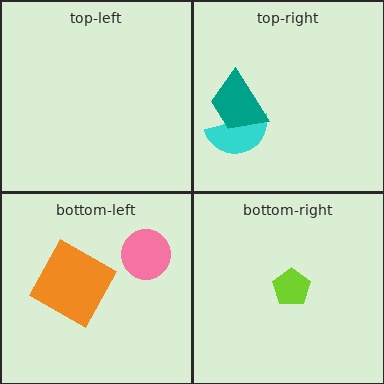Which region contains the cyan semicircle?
The top-right region.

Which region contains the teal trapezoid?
The top-right region.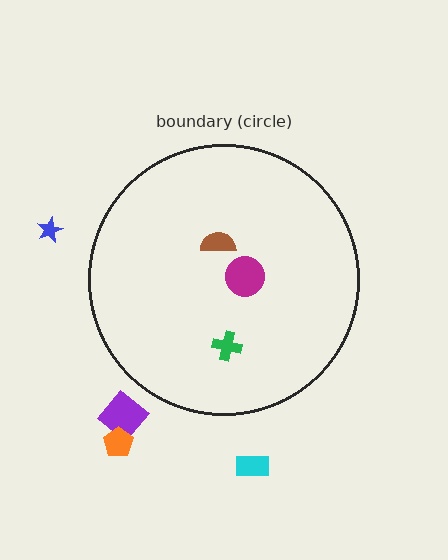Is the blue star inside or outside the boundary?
Outside.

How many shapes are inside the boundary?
3 inside, 4 outside.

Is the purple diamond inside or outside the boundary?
Outside.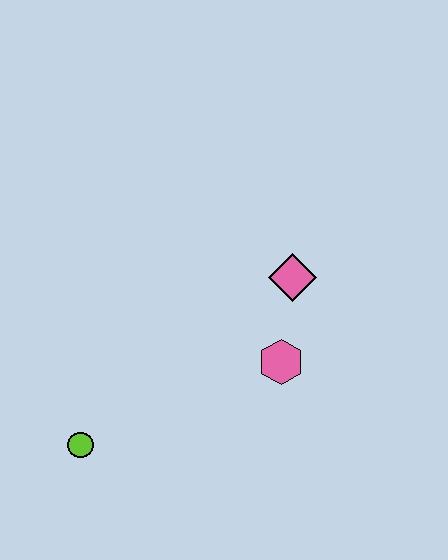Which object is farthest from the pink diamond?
The lime circle is farthest from the pink diamond.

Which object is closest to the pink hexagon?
The pink diamond is closest to the pink hexagon.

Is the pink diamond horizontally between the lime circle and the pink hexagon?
No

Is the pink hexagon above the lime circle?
Yes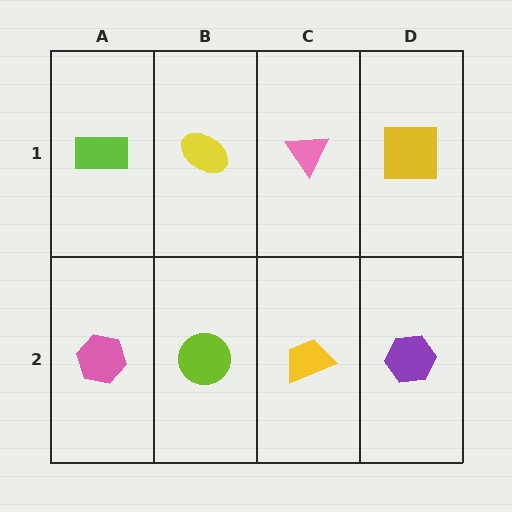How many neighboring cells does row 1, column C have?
3.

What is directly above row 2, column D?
A yellow square.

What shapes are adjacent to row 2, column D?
A yellow square (row 1, column D), a yellow trapezoid (row 2, column C).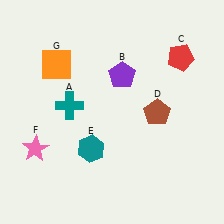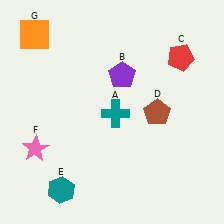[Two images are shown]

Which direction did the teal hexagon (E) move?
The teal hexagon (E) moved down.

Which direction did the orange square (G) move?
The orange square (G) moved up.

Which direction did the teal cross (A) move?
The teal cross (A) moved right.